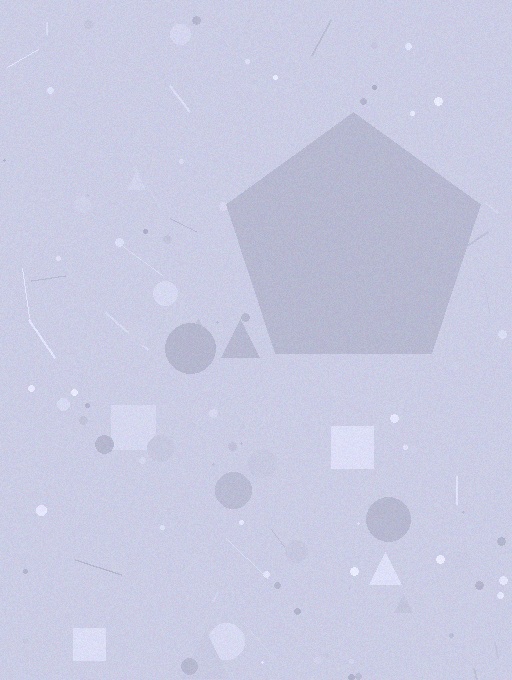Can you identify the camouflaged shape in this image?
The camouflaged shape is a pentagon.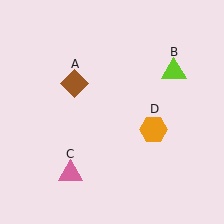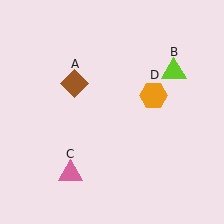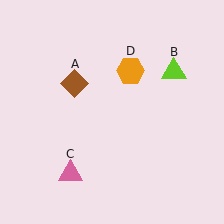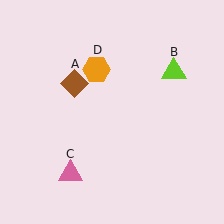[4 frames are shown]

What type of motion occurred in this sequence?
The orange hexagon (object D) rotated counterclockwise around the center of the scene.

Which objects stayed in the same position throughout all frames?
Brown diamond (object A) and lime triangle (object B) and pink triangle (object C) remained stationary.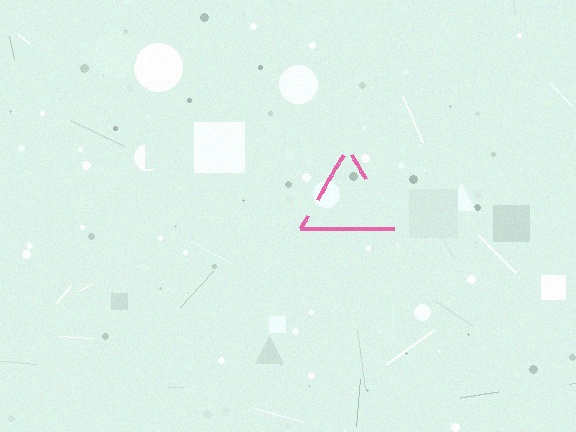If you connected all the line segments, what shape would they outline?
They would outline a triangle.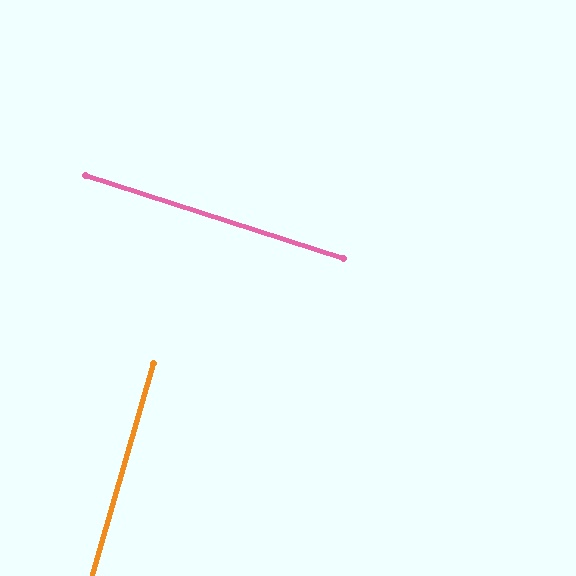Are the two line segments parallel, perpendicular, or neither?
Perpendicular — they meet at approximately 88°.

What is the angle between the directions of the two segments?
Approximately 88 degrees.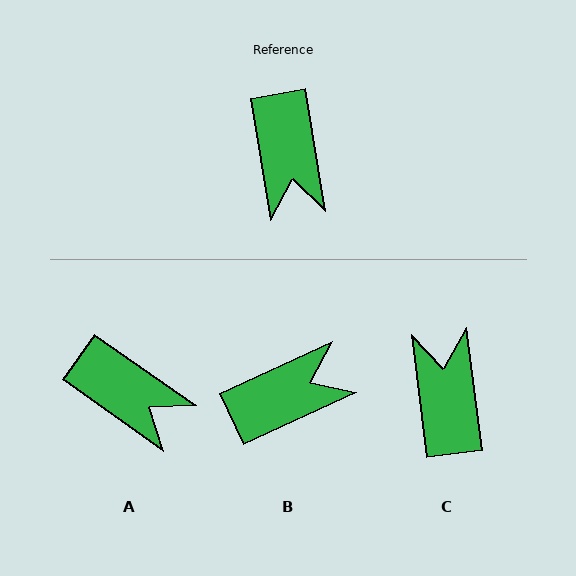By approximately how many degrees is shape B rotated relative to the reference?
Approximately 105 degrees counter-clockwise.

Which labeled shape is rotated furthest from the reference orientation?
C, about 178 degrees away.